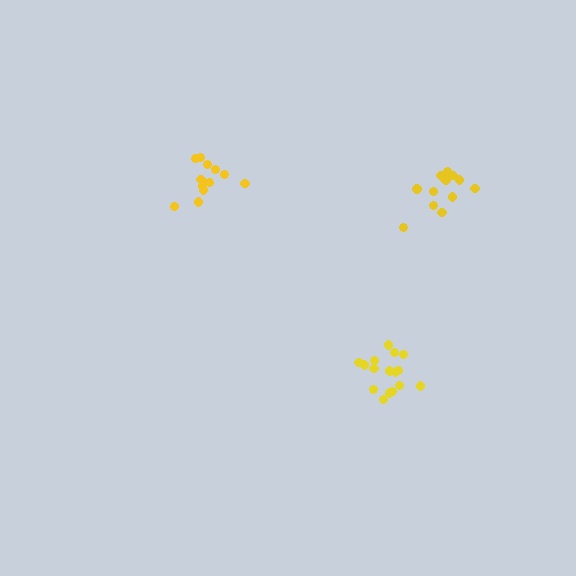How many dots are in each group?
Group 1: 12 dots, Group 2: 13 dots, Group 3: 16 dots (41 total).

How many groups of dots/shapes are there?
There are 3 groups.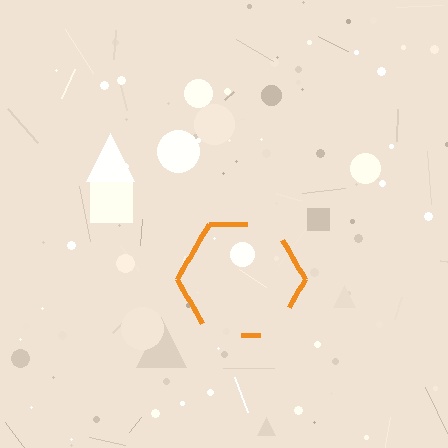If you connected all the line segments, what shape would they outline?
They would outline a hexagon.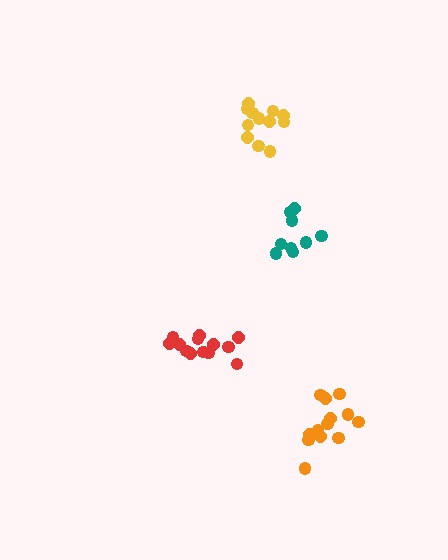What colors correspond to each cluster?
The clusters are colored: orange, teal, red, yellow.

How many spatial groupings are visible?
There are 4 spatial groupings.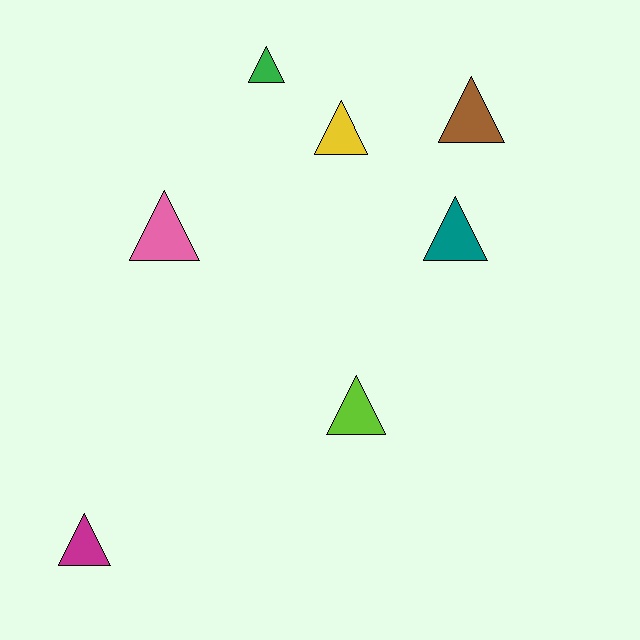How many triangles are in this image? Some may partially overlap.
There are 7 triangles.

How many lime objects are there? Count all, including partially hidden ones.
There is 1 lime object.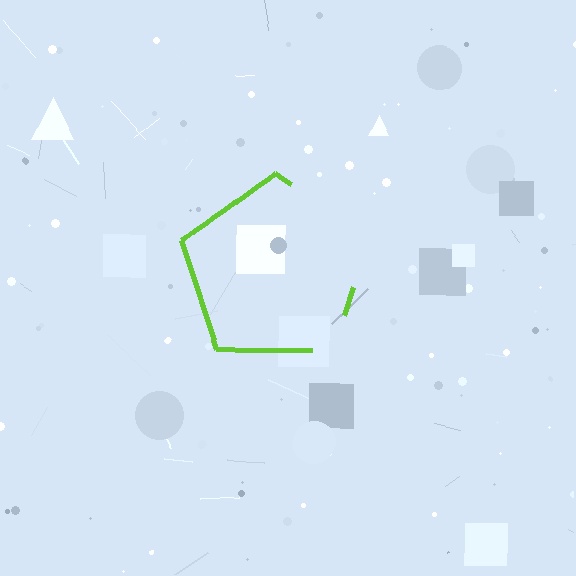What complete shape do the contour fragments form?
The contour fragments form a pentagon.